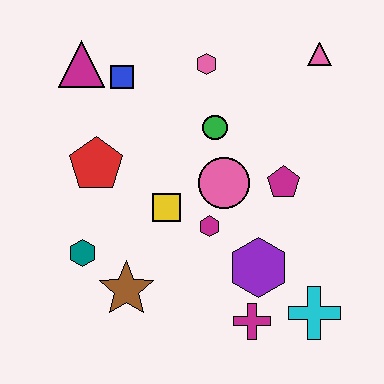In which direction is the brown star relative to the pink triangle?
The brown star is below the pink triangle.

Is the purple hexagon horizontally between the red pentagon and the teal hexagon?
No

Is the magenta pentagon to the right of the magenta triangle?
Yes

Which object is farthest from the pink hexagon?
The cyan cross is farthest from the pink hexagon.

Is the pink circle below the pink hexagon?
Yes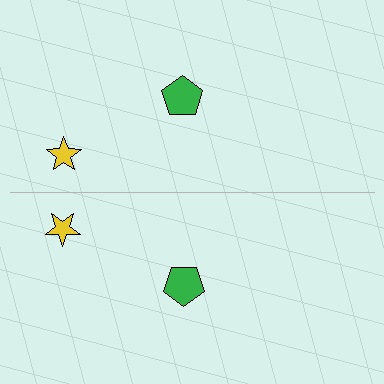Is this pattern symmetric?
Yes, this pattern has bilateral (reflection) symmetry.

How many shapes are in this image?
There are 4 shapes in this image.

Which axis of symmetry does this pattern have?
The pattern has a horizontal axis of symmetry running through the center of the image.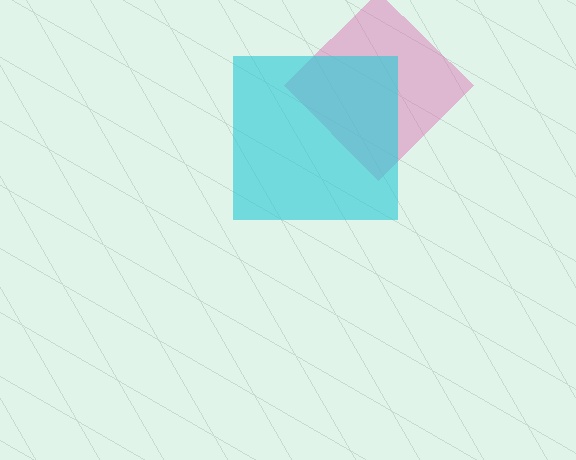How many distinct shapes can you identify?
There are 2 distinct shapes: a pink diamond, a cyan square.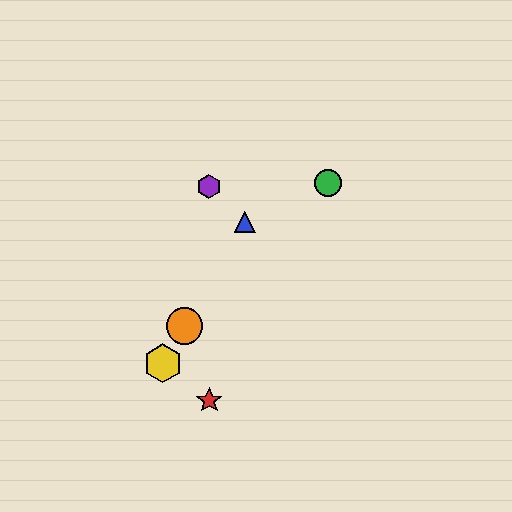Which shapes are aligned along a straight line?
The blue triangle, the yellow hexagon, the orange circle are aligned along a straight line.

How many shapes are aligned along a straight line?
3 shapes (the blue triangle, the yellow hexagon, the orange circle) are aligned along a straight line.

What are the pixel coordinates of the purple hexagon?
The purple hexagon is at (209, 187).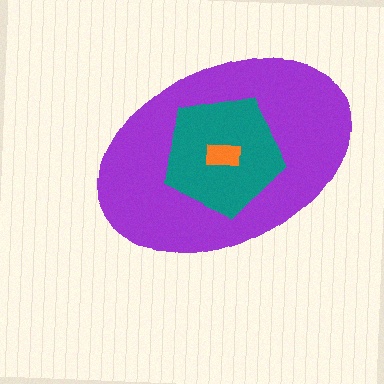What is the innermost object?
The orange rectangle.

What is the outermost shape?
The purple ellipse.